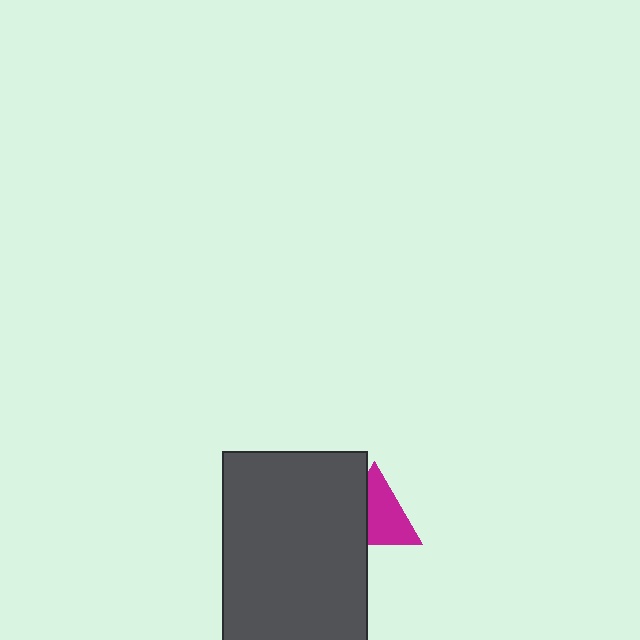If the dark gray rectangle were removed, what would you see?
You would see the complete magenta triangle.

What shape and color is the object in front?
The object in front is a dark gray rectangle.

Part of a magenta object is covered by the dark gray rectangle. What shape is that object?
It is a triangle.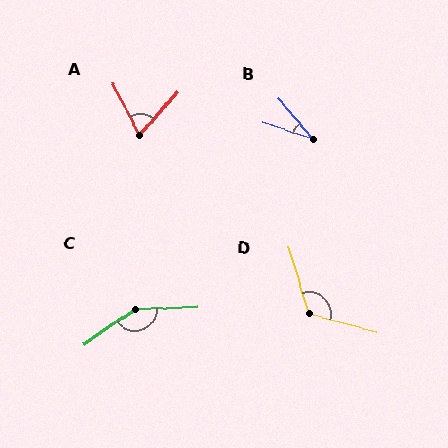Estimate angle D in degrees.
Approximately 122 degrees.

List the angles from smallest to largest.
B (32°), A (69°), D (122°), C (147°).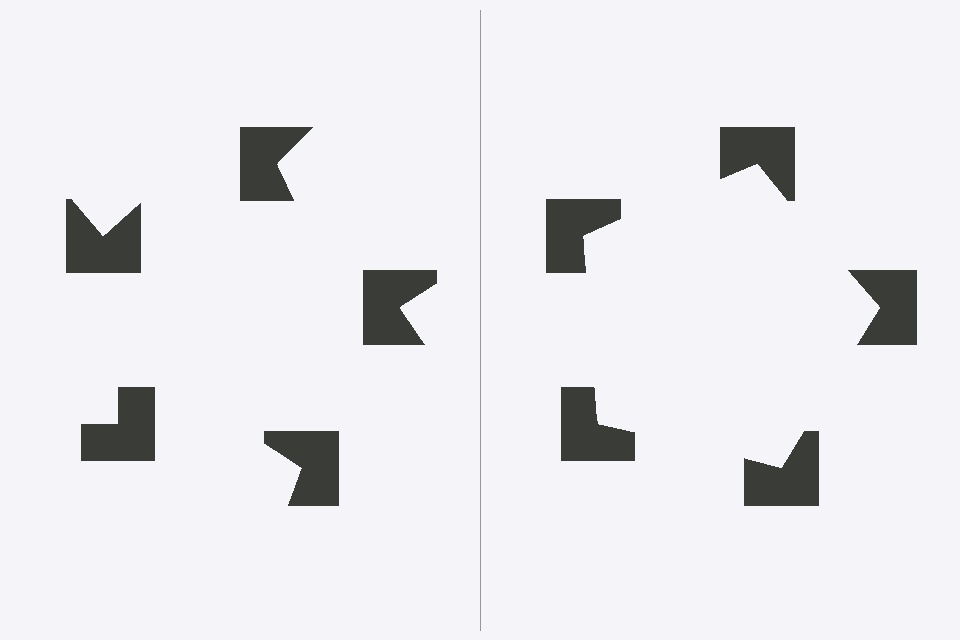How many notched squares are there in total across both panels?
10 — 5 on each side.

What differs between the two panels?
The notched squares are positioned identically on both sides; only the wedge orientations differ. On the right they align to a pentagon; on the left they are misaligned.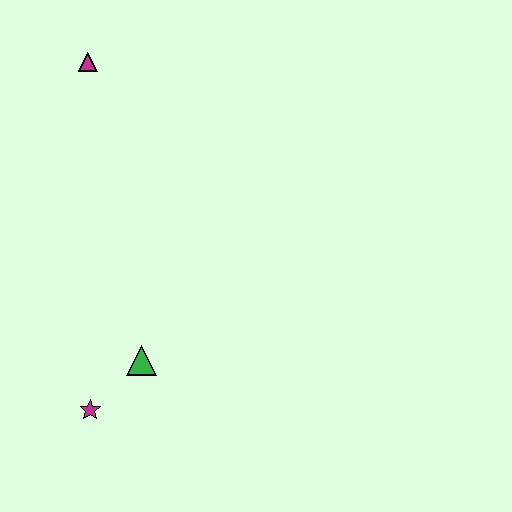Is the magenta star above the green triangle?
No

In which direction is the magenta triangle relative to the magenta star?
The magenta triangle is above the magenta star.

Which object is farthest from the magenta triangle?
The magenta star is farthest from the magenta triangle.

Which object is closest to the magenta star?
The green triangle is closest to the magenta star.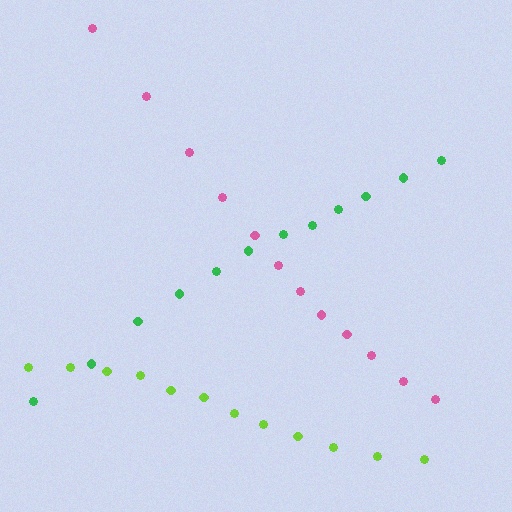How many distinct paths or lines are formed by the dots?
There are 3 distinct paths.